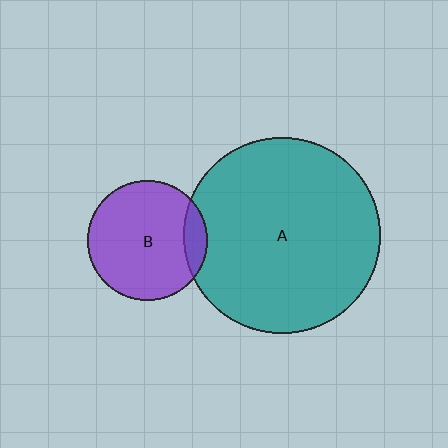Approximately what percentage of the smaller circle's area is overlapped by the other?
Approximately 10%.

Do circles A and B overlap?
Yes.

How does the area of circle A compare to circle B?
Approximately 2.7 times.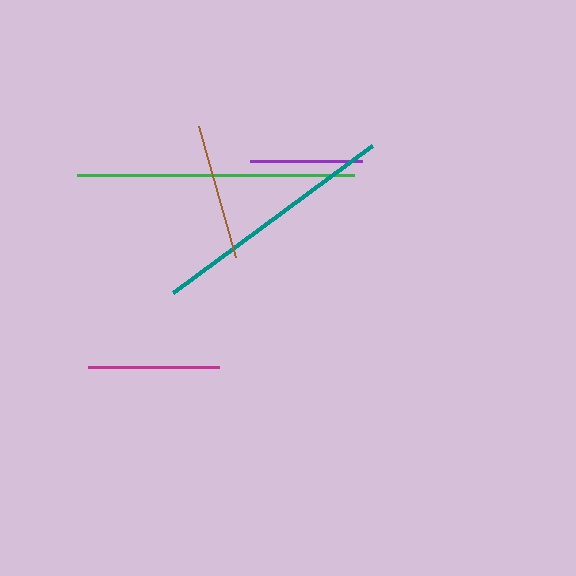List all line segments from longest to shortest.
From longest to shortest: green, teal, brown, magenta, purple.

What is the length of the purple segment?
The purple segment is approximately 112 pixels long.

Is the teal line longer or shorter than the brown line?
The teal line is longer than the brown line.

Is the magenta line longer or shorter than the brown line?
The brown line is longer than the magenta line.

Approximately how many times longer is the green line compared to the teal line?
The green line is approximately 1.1 times the length of the teal line.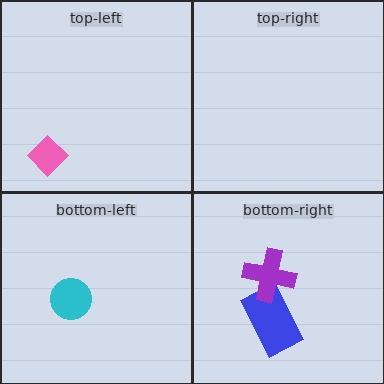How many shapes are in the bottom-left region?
1.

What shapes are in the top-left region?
The pink diamond.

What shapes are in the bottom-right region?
The blue rectangle, the purple cross.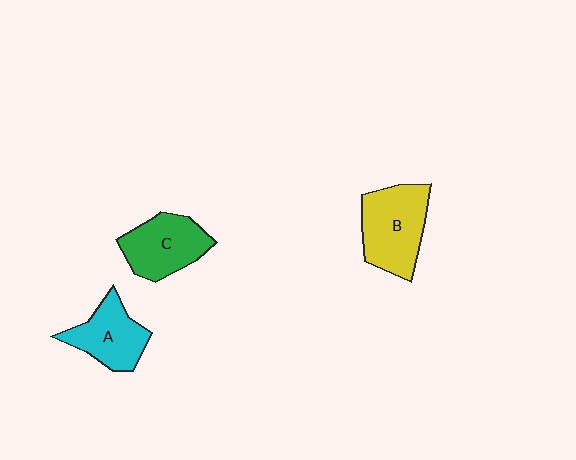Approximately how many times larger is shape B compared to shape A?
Approximately 1.3 times.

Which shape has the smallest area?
Shape A (cyan).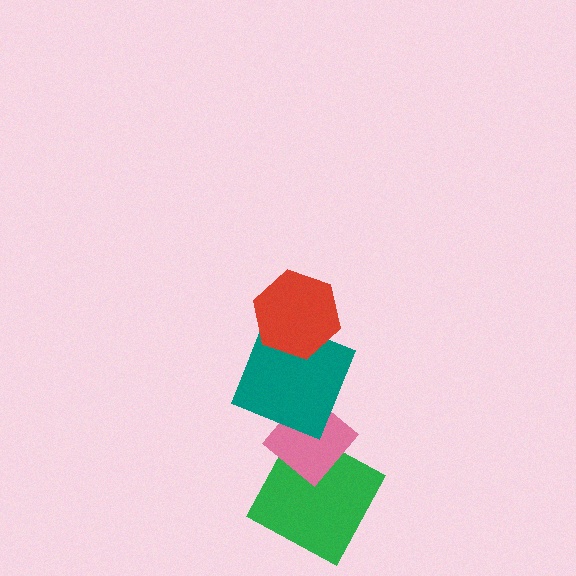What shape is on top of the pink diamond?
The teal square is on top of the pink diamond.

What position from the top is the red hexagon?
The red hexagon is 1st from the top.